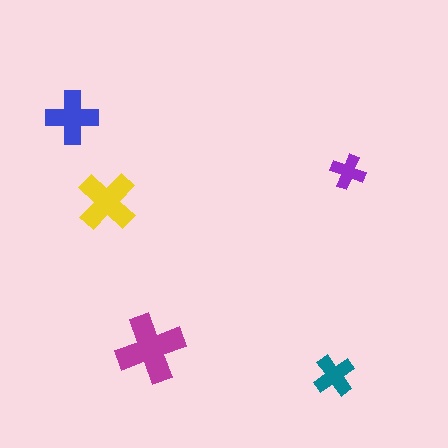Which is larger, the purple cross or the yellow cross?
The yellow one.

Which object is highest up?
The blue cross is topmost.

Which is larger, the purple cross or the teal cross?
The teal one.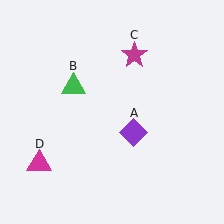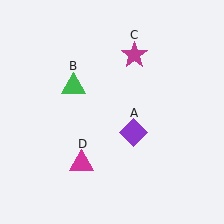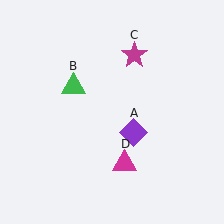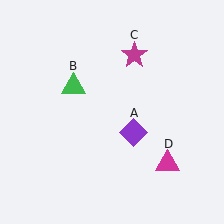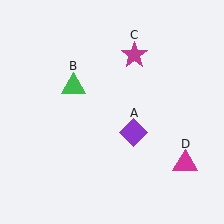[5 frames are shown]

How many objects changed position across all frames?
1 object changed position: magenta triangle (object D).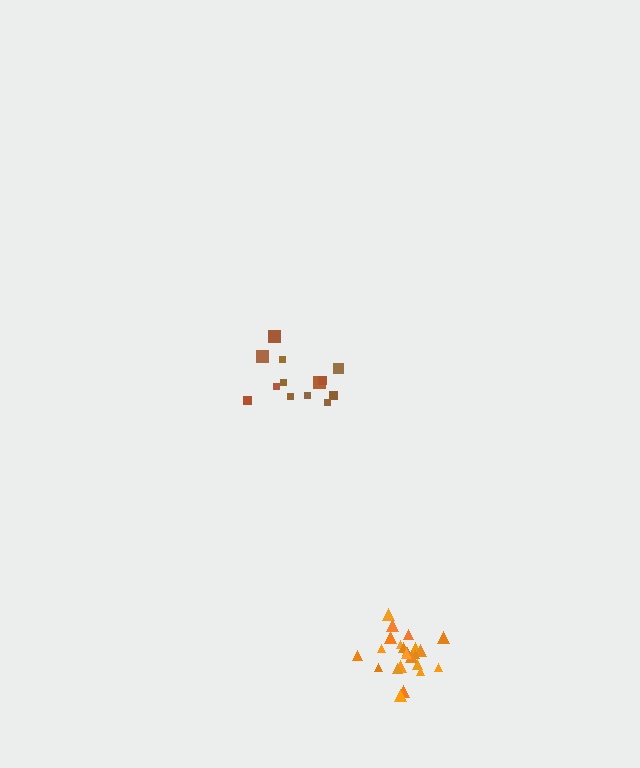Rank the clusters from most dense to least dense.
orange, brown.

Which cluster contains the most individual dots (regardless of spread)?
Orange (24).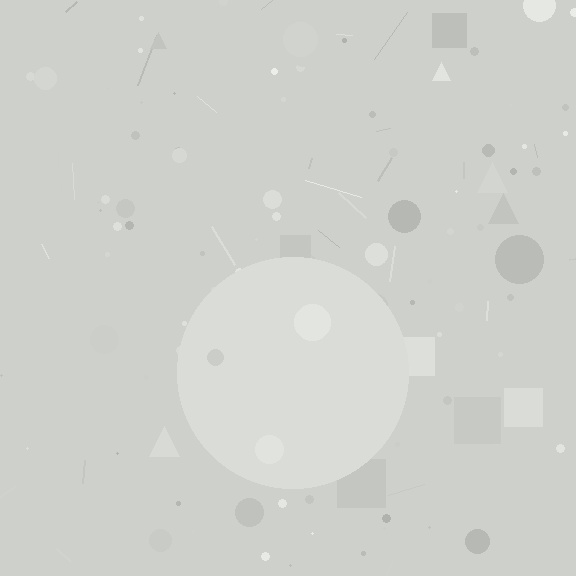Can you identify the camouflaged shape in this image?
The camouflaged shape is a circle.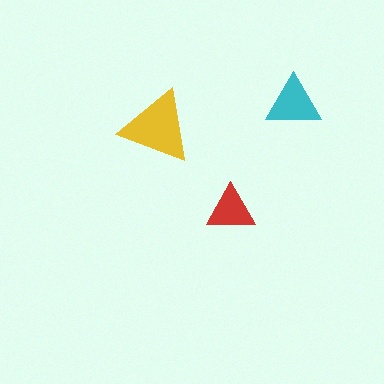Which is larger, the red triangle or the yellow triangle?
The yellow one.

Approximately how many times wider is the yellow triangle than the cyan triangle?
About 1.5 times wider.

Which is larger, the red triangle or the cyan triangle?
The cyan one.